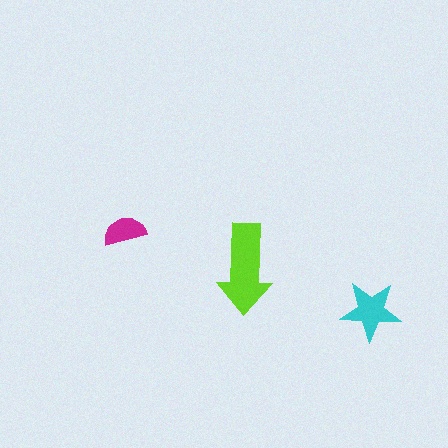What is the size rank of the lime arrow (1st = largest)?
1st.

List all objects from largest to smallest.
The lime arrow, the cyan star, the magenta semicircle.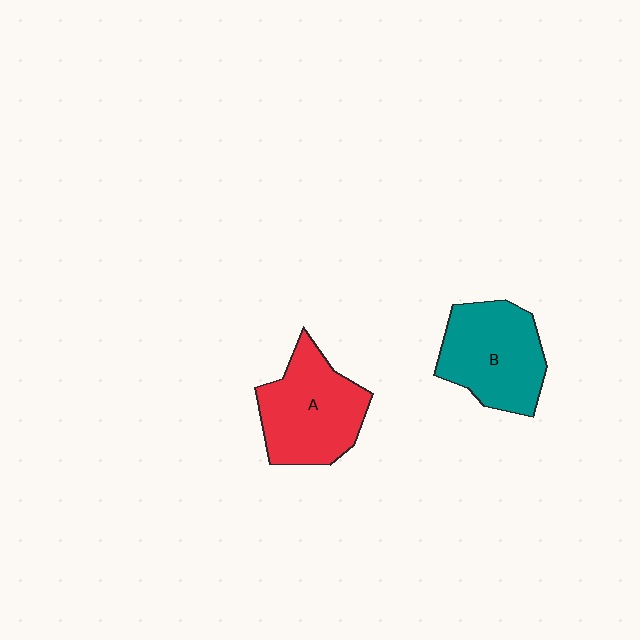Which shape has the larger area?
Shape A (red).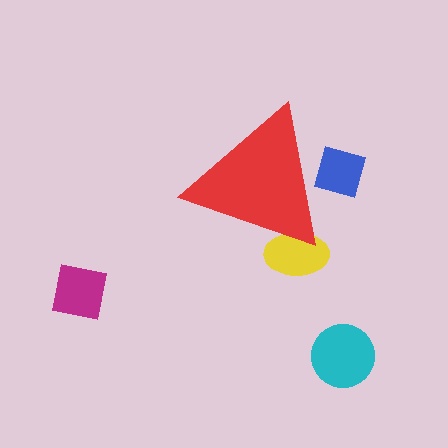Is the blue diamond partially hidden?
Yes, the blue diamond is partially hidden behind the red triangle.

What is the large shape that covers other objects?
A red triangle.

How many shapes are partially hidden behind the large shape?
2 shapes are partially hidden.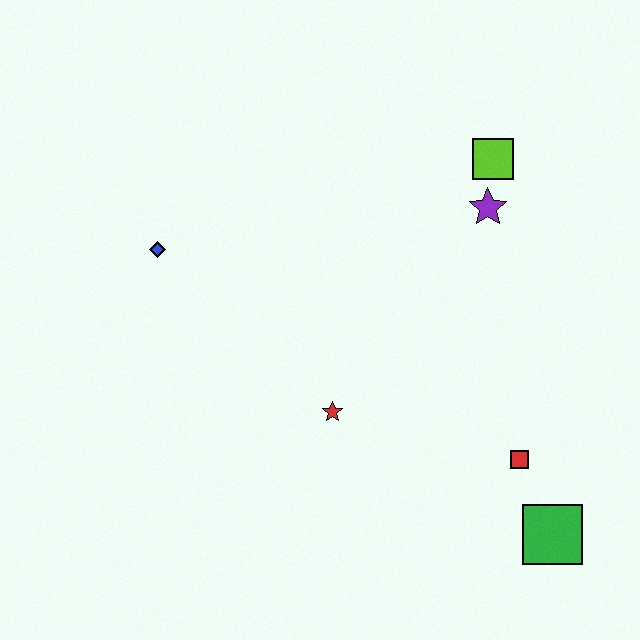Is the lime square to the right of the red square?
No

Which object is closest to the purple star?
The lime square is closest to the purple star.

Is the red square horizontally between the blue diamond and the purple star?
No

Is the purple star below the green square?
No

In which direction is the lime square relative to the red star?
The lime square is above the red star.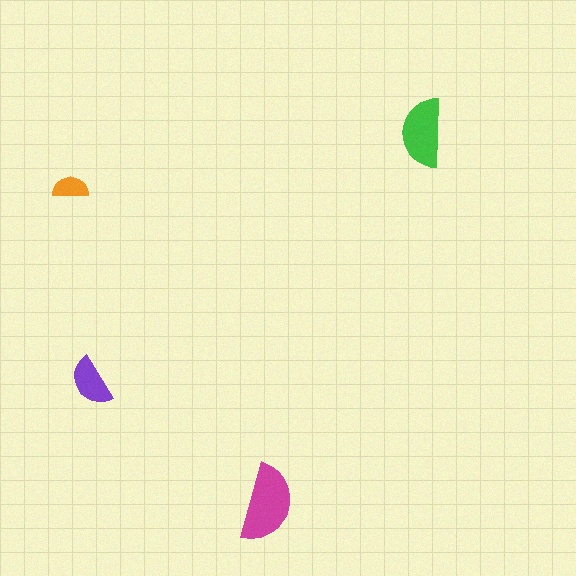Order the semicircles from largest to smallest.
the magenta one, the green one, the purple one, the orange one.